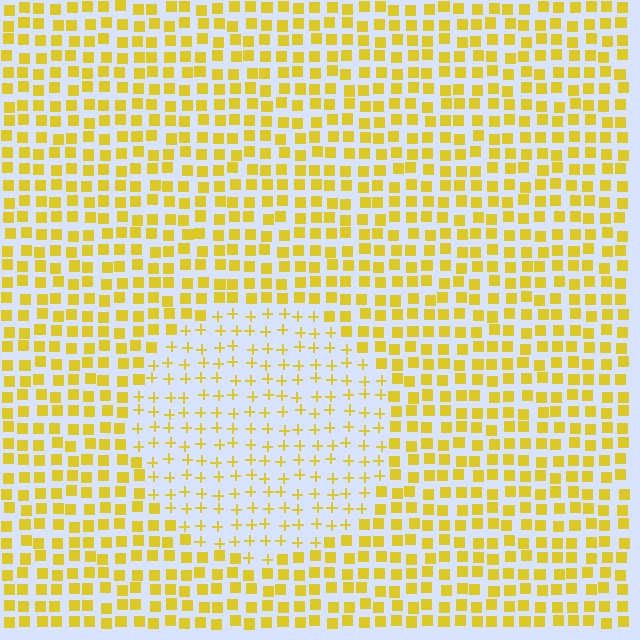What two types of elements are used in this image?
The image uses plus signs inside the circle region and squares outside it.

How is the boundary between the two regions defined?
The boundary is defined by a change in element shape: plus signs inside vs. squares outside. All elements share the same color and spacing.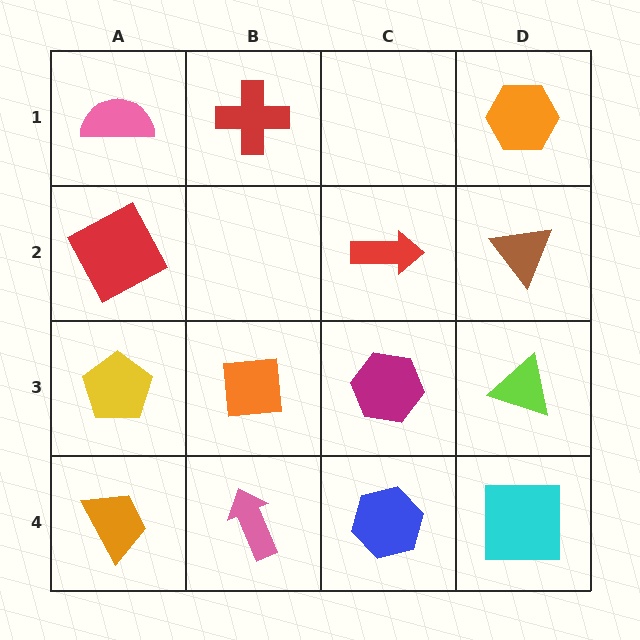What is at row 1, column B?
A red cross.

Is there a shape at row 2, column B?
No, that cell is empty.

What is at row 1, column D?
An orange hexagon.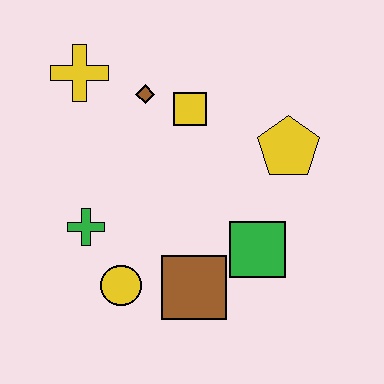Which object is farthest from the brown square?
The yellow cross is farthest from the brown square.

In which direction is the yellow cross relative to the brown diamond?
The yellow cross is to the left of the brown diamond.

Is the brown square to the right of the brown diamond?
Yes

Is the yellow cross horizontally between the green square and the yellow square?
No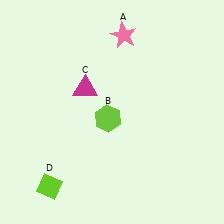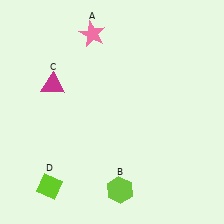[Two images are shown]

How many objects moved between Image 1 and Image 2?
3 objects moved between the two images.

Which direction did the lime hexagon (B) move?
The lime hexagon (B) moved down.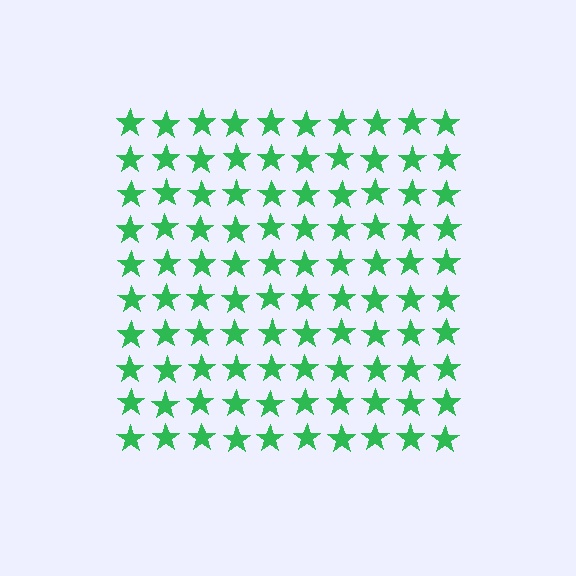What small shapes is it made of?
It is made of small stars.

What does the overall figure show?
The overall figure shows a square.